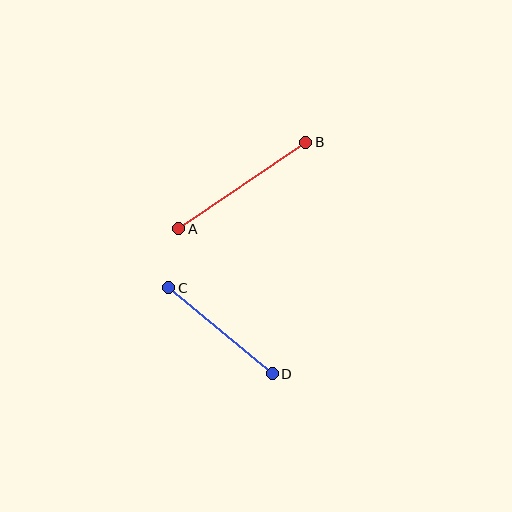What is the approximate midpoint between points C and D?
The midpoint is at approximately (221, 331) pixels.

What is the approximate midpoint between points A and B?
The midpoint is at approximately (242, 185) pixels.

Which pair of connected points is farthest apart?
Points A and B are farthest apart.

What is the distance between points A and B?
The distance is approximately 153 pixels.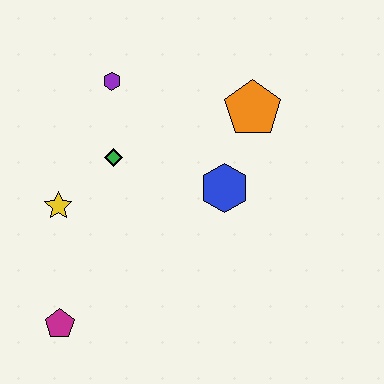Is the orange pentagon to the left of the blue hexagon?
No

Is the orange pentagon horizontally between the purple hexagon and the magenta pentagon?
No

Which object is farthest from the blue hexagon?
The magenta pentagon is farthest from the blue hexagon.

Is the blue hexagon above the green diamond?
No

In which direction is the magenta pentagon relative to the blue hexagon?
The magenta pentagon is to the left of the blue hexagon.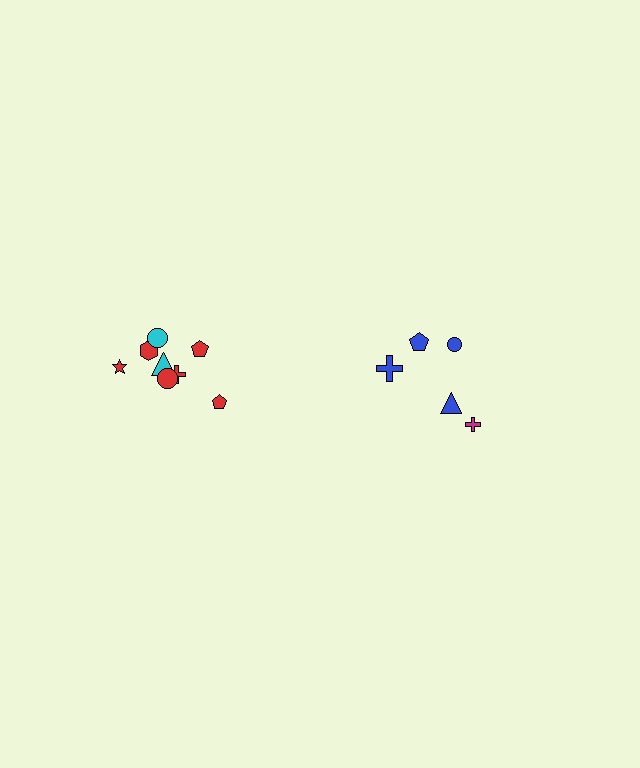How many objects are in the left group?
There are 8 objects.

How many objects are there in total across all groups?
There are 13 objects.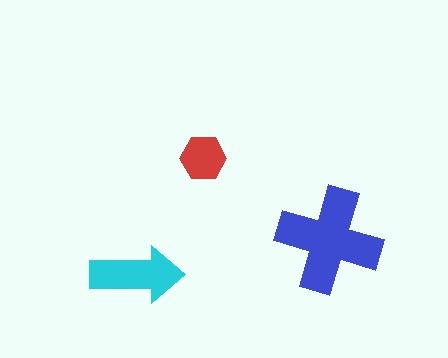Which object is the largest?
The blue cross.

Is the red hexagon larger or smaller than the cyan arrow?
Smaller.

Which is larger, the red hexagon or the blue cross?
The blue cross.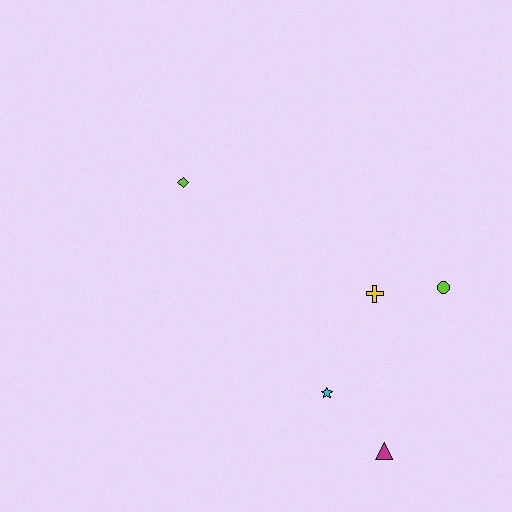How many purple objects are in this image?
There are no purple objects.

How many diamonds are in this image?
There is 1 diamond.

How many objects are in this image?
There are 5 objects.